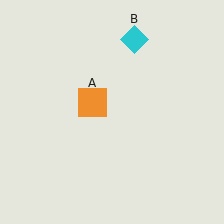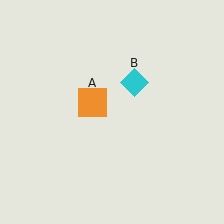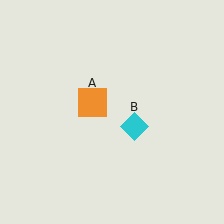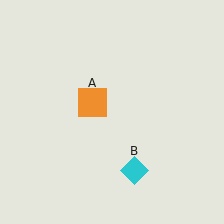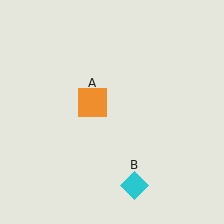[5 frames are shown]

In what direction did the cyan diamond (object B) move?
The cyan diamond (object B) moved down.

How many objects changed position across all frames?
1 object changed position: cyan diamond (object B).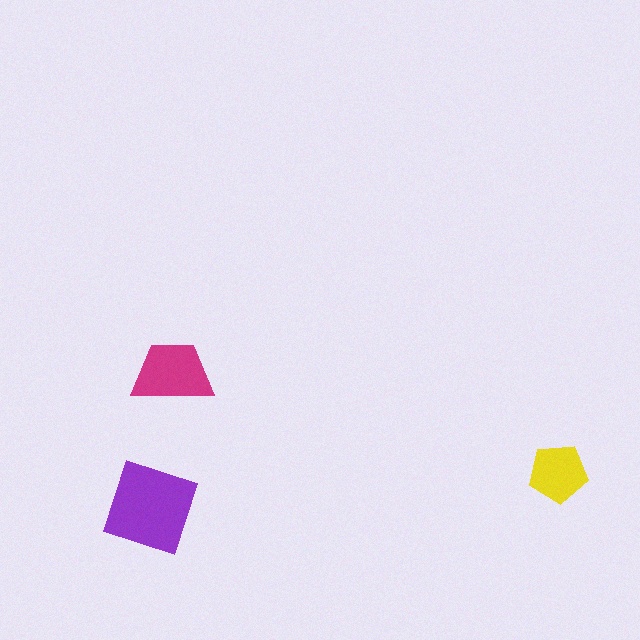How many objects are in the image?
There are 3 objects in the image.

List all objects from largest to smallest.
The purple diamond, the magenta trapezoid, the yellow pentagon.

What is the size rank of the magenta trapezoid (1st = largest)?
2nd.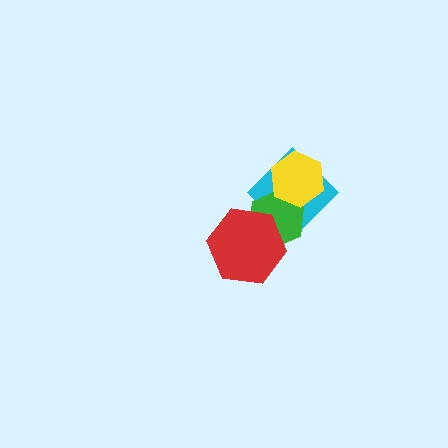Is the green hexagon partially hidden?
Yes, it is partially covered by another shape.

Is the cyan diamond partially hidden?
Yes, it is partially covered by another shape.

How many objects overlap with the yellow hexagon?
2 objects overlap with the yellow hexagon.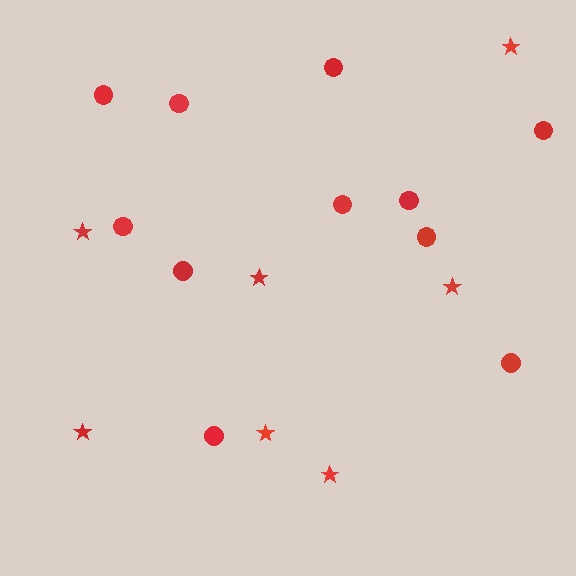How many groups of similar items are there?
There are 2 groups: one group of circles (11) and one group of stars (7).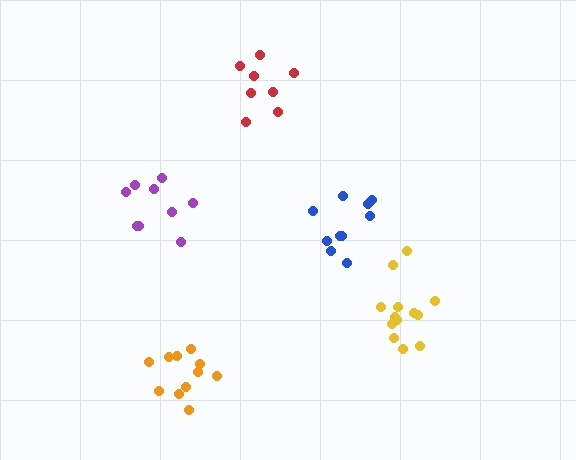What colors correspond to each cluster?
The clusters are colored: blue, purple, yellow, orange, red.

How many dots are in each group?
Group 1: 10 dots, Group 2: 9 dots, Group 3: 13 dots, Group 4: 12 dots, Group 5: 8 dots (52 total).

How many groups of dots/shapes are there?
There are 5 groups.